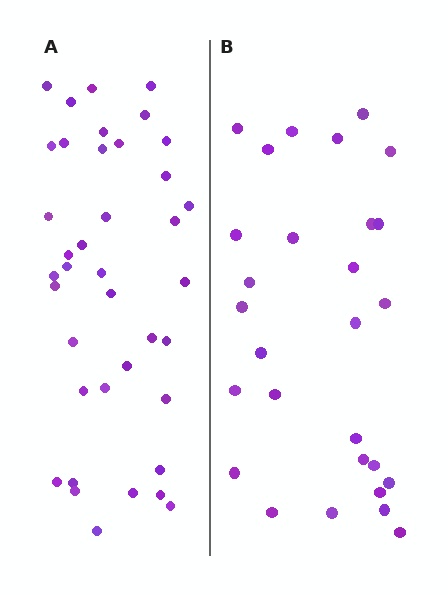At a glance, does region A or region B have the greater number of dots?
Region A (the left region) has more dots.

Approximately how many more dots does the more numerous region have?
Region A has roughly 12 or so more dots than region B.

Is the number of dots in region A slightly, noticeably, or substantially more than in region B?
Region A has noticeably more, but not dramatically so. The ratio is roughly 1.4 to 1.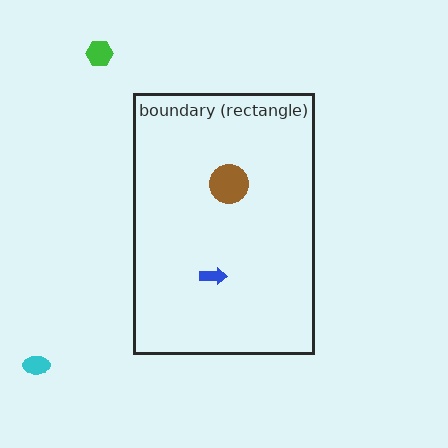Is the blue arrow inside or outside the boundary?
Inside.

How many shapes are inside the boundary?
2 inside, 2 outside.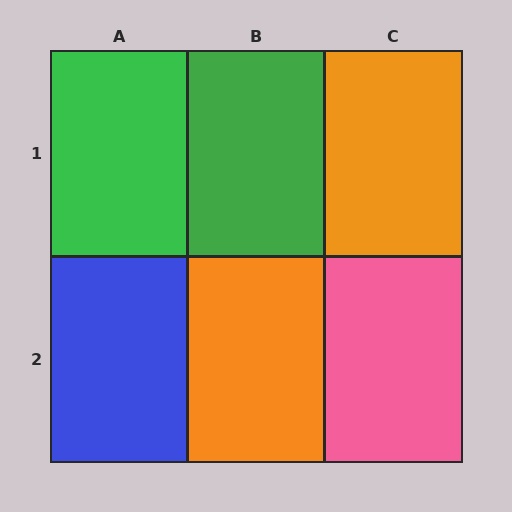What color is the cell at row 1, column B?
Green.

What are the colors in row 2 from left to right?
Blue, orange, pink.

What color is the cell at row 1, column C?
Orange.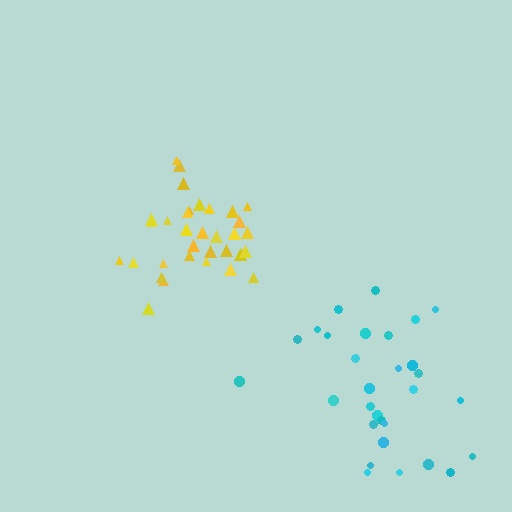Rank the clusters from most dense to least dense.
yellow, cyan.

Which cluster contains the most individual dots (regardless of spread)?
Yellow (34).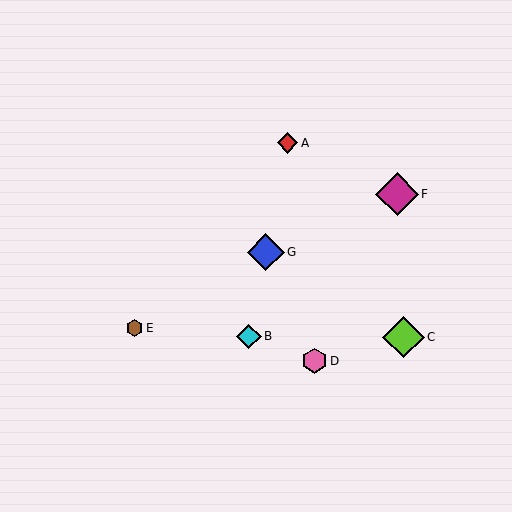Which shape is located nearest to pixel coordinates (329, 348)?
The pink hexagon (labeled D) at (315, 361) is nearest to that location.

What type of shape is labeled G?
Shape G is a blue diamond.